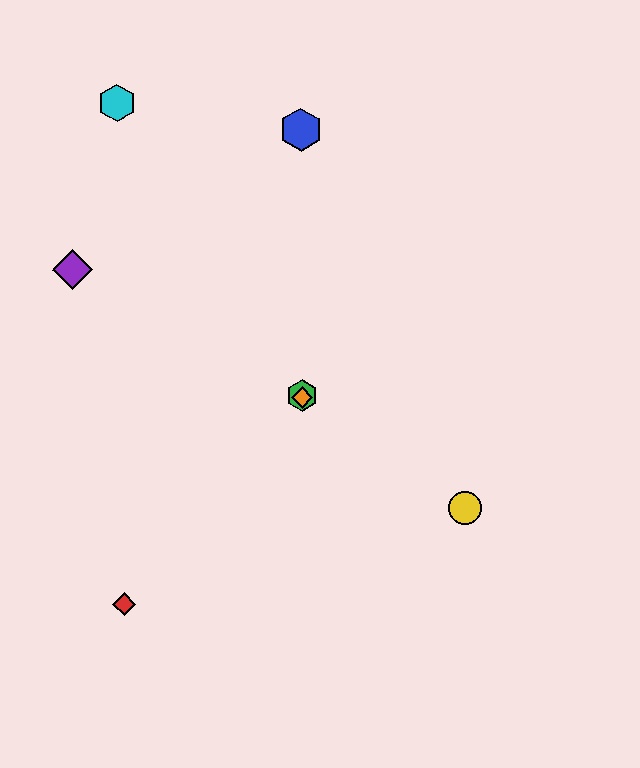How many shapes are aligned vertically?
3 shapes (the blue hexagon, the green hexagon, the orange diamond) are aligned vertically.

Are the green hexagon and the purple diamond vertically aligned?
No, the green hexagon is at x≈302 and the purple diamond is at x≈73.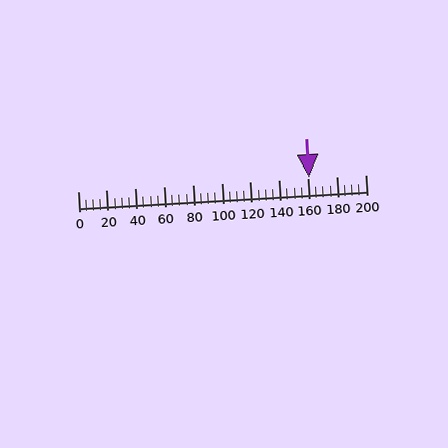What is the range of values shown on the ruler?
The ruler shows values from 0 to 200.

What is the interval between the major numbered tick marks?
The major tick marks are spaced 20 units apart.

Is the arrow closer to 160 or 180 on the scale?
The arrow is closer to 160.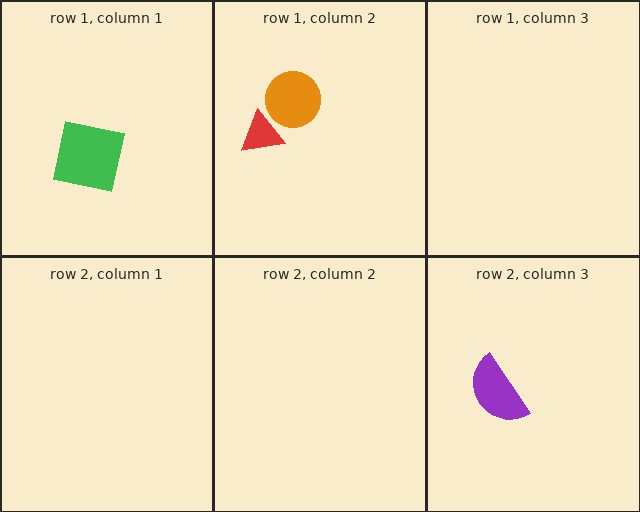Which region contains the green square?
The row 1, column 1 region.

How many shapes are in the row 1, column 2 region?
2.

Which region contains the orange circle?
The row 1, column 2 region.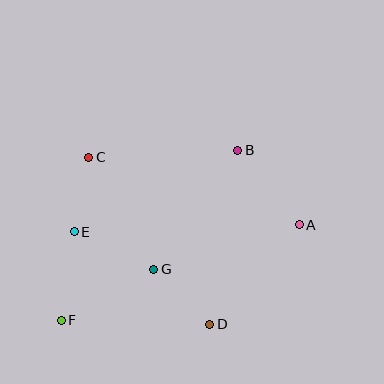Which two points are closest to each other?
Points C and E are closest to each other.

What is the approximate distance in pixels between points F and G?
The distance between F and G is approximately 106 pixels.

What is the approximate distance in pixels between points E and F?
The distance between E and F is approximately 89 pixels.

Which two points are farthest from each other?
Points A and F are farthest from each other.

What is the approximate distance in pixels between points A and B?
The distance between A and B is approximately 97 pixels.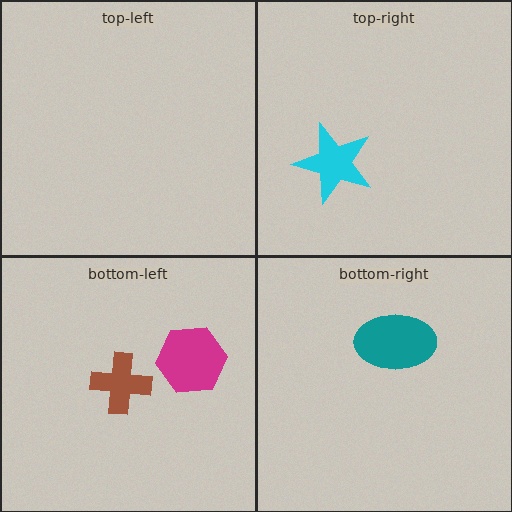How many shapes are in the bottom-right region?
1.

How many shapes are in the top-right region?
1.